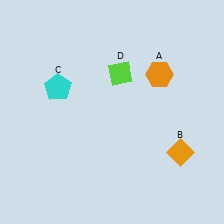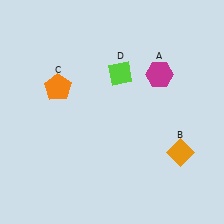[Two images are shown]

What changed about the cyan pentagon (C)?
In Image 1, C is cyan. In Image 2, it changed to orange.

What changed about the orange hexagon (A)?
In Image 1, A is orange. In Image 2, it changed to magenta.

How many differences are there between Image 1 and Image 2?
There are 2 differences between the two images.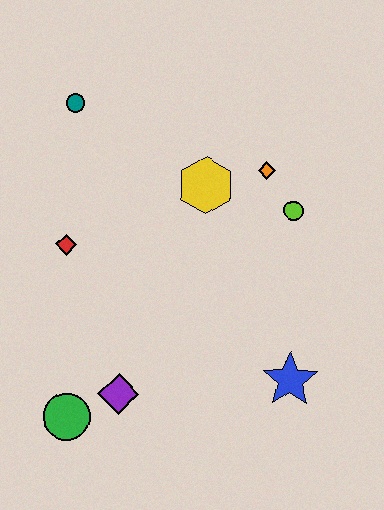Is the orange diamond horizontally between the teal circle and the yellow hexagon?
No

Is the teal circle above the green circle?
Yes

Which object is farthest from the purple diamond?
The teal circle is farthest from the purple diamond.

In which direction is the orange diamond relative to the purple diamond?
The orange diamond is above the purple diamond.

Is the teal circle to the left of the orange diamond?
Yes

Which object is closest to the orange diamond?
The lime circle is closest to the orange diamond.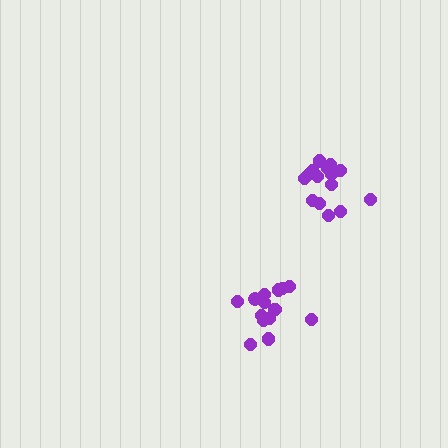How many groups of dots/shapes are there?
There are 2 groups.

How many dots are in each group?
Group 1: 15 dots, Group 2: 14 dots (29 total).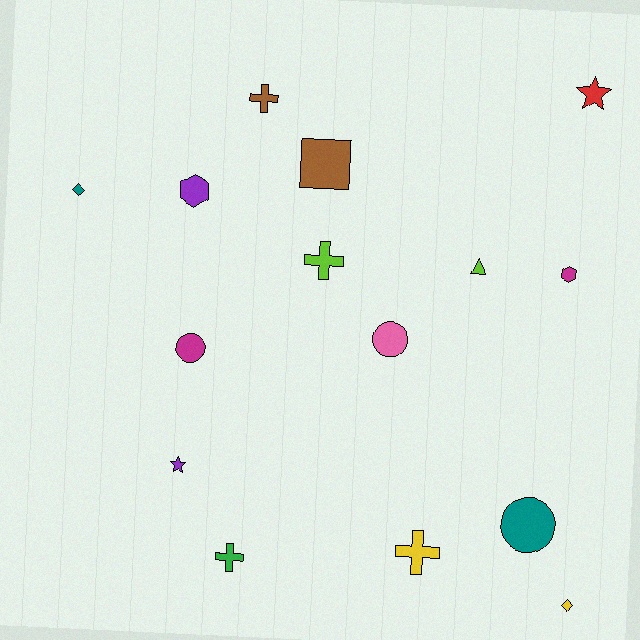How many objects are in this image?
There are 15 objects.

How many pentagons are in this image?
There are no pentagons.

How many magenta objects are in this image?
There are 2 magenta objects.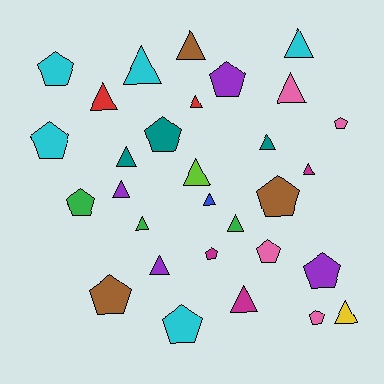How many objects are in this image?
There are 30 objects.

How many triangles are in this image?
There are 17 triangles.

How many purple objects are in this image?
There are 4 purple objects.